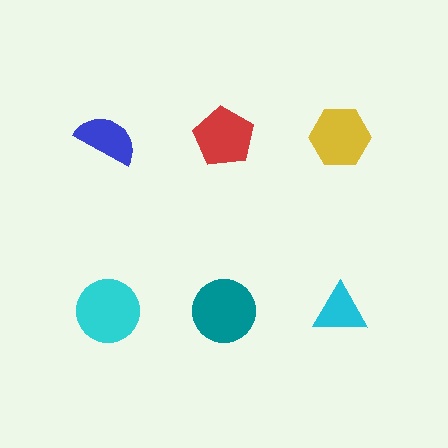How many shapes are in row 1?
3 shapes.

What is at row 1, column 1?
A blue semicircle.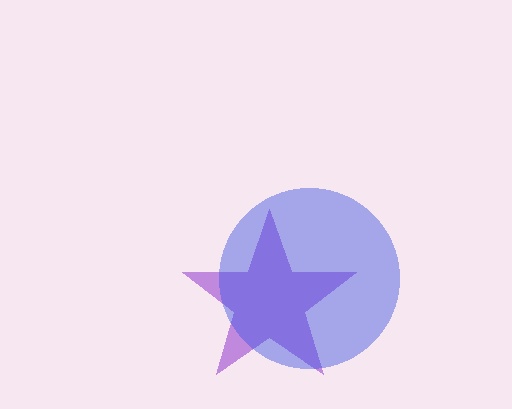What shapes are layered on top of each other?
The layered shapes are: a purple star, a blue circle.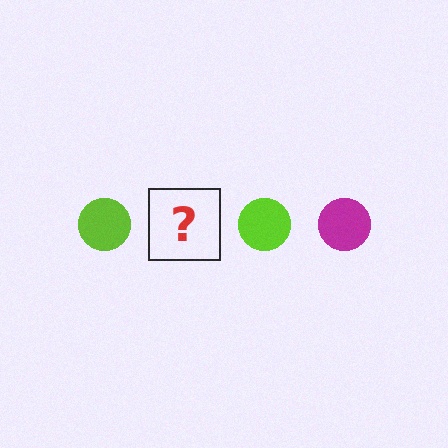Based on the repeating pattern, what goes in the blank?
The blank should be a magenta circle.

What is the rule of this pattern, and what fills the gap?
The rule is that the pattern cycles through lime, magenta circles. The gap should be filled with a magenta circle.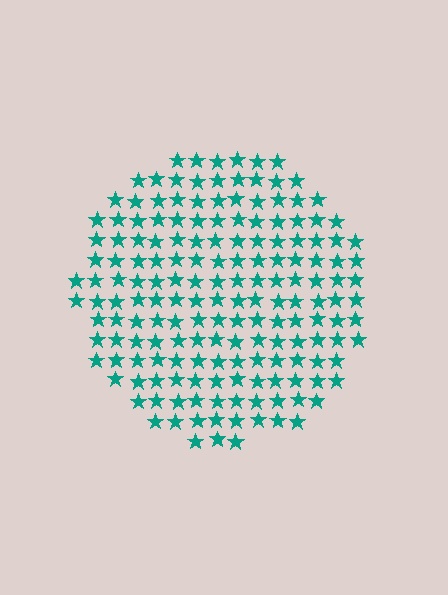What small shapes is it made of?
It is made of small stars.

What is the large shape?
The large shape is a circle.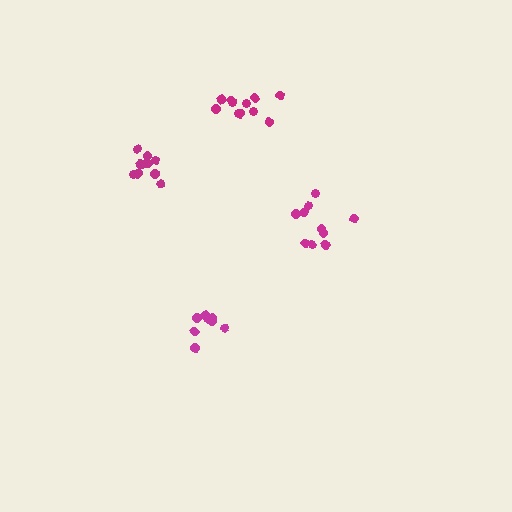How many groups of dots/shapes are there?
There are 4 groups.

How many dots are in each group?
Group 1: 10 dots, Group 2: 8 dots, Group 3: 11 dots, Group 4: 10 dots (39 total).